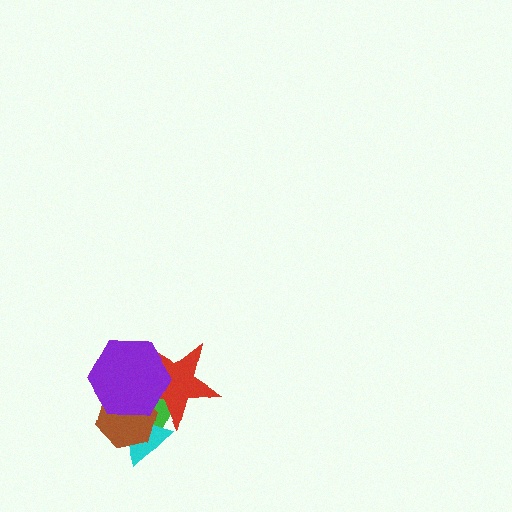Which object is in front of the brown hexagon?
The purple hexagon is in front of the brown hexagon.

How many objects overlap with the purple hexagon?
4 objects overlap with the purple hexagon.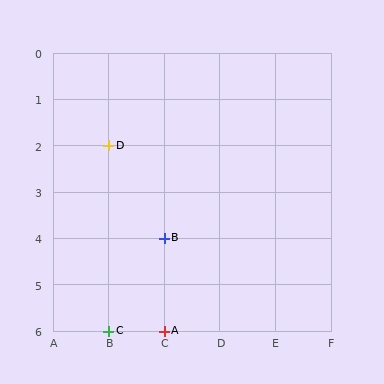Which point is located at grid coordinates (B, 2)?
Point D is at (B, 2).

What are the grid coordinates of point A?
Point A is at grid coordinates (C, 6).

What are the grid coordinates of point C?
Point C is at grid coordinates (B, 6).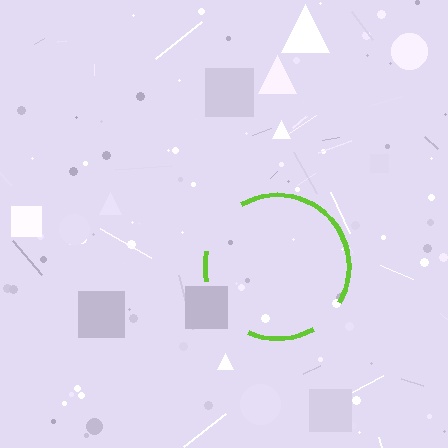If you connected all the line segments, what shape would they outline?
They would outline a circle.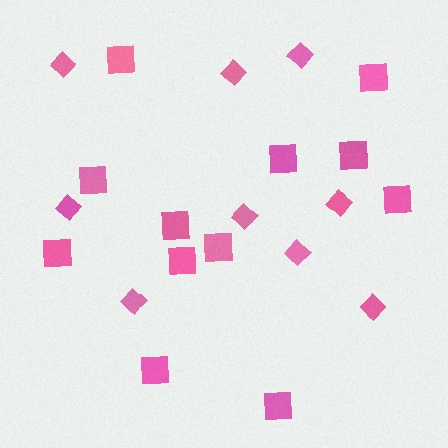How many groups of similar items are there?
There are 2 groups: one group of diamonds (9) and one group of squares (12).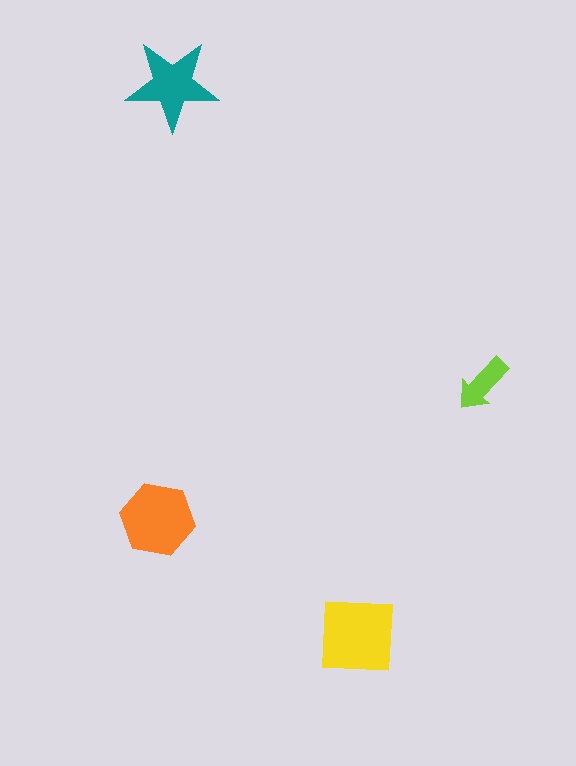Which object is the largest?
The yellow square.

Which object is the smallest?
The lime arrow.